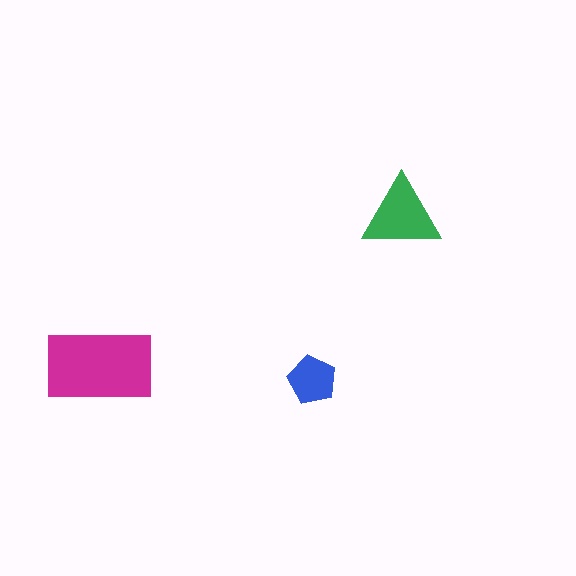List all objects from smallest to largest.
The blue pentagon, the green triangle, the magenta rectangle.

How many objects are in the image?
There are 3 objects in the image.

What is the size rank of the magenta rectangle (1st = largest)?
1st.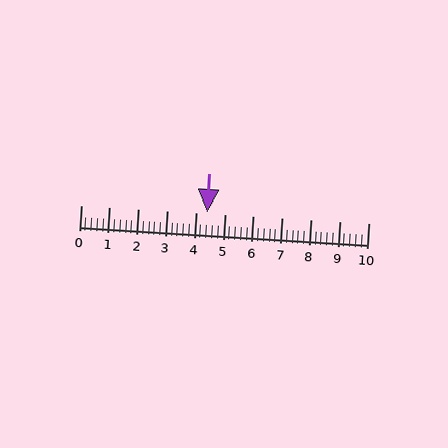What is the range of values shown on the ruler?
The ruler shows values from 0 to 10.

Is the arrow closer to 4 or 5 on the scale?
The arrow is closer to 4.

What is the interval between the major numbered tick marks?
The major tick marks are spaced 1 units apart.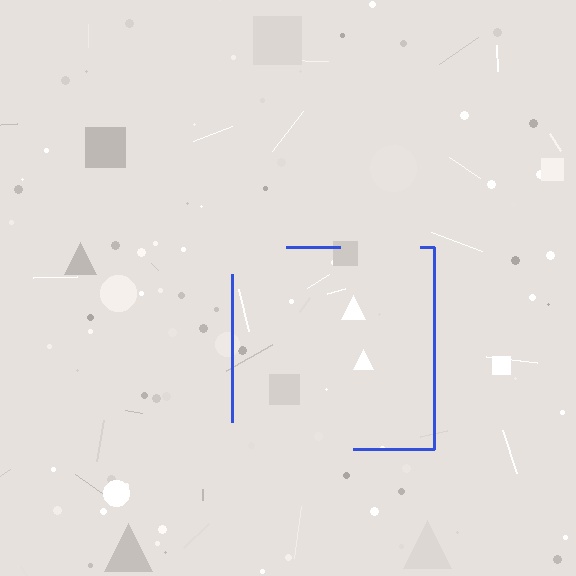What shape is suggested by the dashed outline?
The dashed outline suggests a square.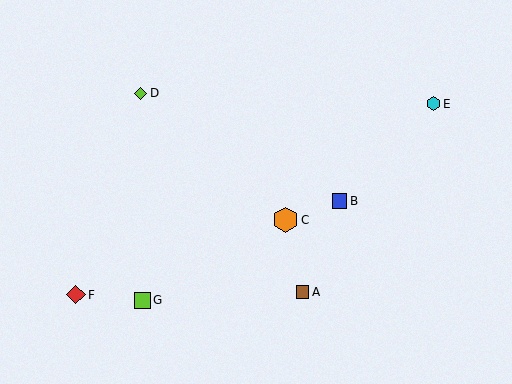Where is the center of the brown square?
The center of the brown square is at (302, 292).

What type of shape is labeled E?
Shape E is a cyan hexagon.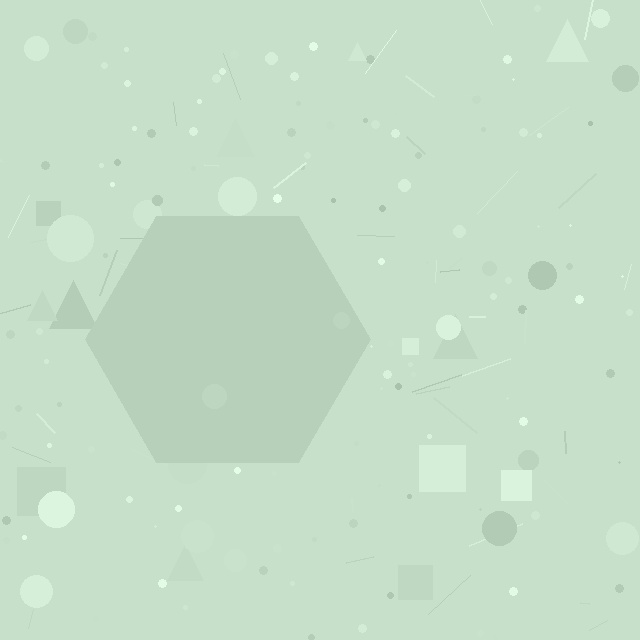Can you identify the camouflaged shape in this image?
The camouflaged shape is a hexagon.